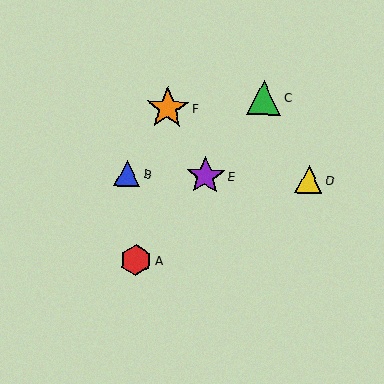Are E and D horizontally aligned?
Yes, both are at y≈176.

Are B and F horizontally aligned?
No, B is at y≈173 and F is at y≈108.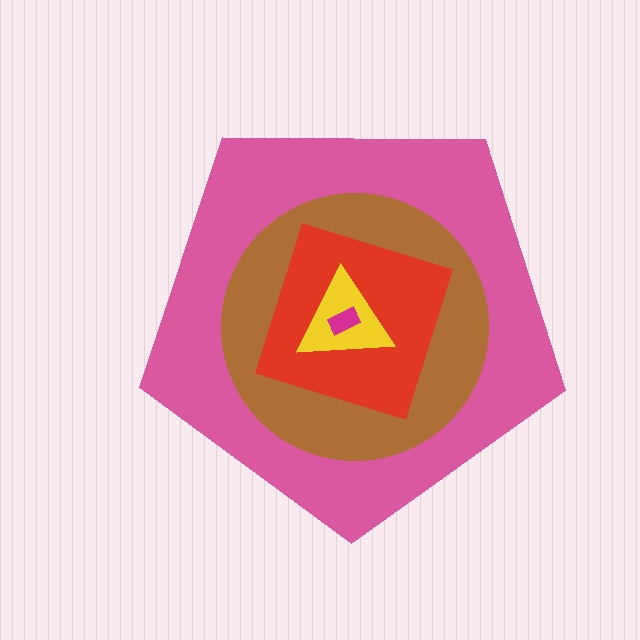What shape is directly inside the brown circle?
The red square.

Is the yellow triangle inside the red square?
Yes.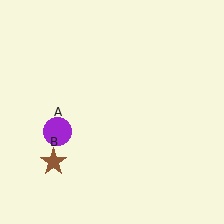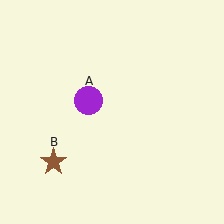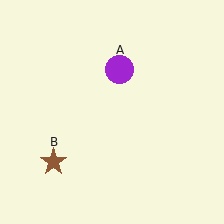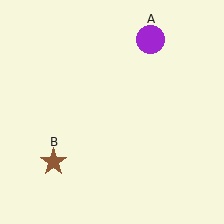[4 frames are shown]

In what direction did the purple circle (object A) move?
The purple circle (object A) moved up and to the right.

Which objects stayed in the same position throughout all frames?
Brown star (object B) remained stationary.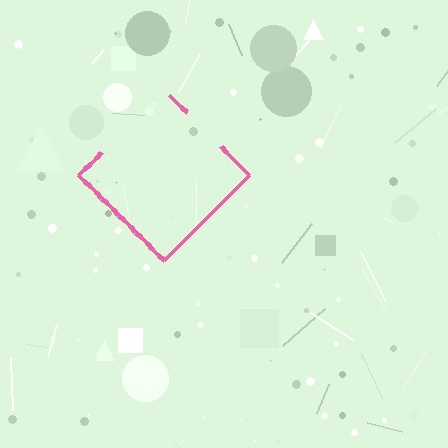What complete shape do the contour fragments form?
The contour fragments form a diamond.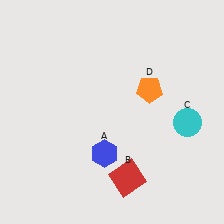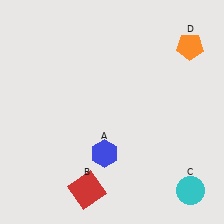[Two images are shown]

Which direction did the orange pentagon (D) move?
The orange pentagon (D) moved up.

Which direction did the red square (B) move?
The red square (B) moved left.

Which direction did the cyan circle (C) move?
The cyan circle (C) moved down.